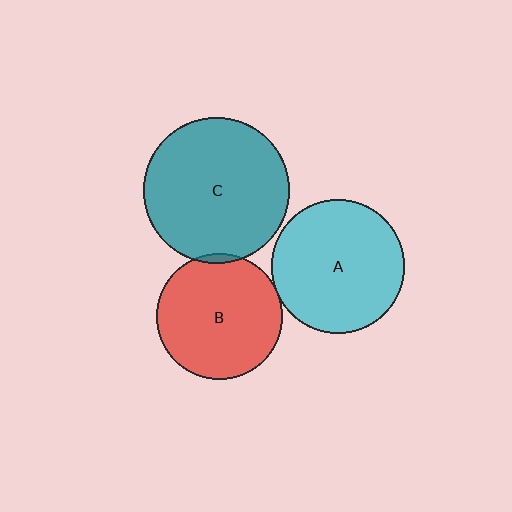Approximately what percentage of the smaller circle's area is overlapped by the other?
Approximately 5%.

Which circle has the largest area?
Circle C (teal).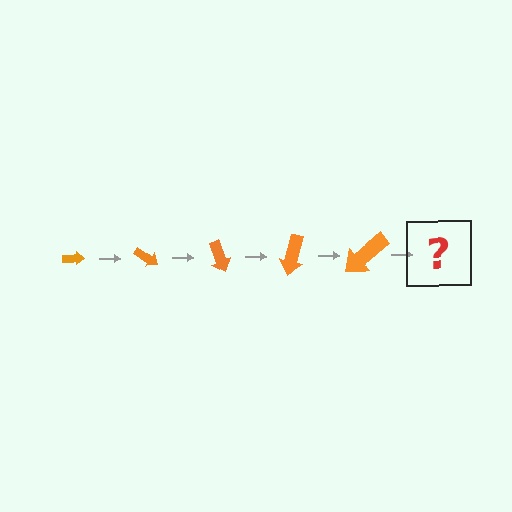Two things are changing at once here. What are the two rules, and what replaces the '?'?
The two rules are that the arrow grows larger each step and it rotates 35 degrees each step. The '?' should be an arrow, larger than the previous one and rotated 175 degrees from the start.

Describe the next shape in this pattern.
It should be an arrow, larger than the previous one and rotated 175 degrees from the start.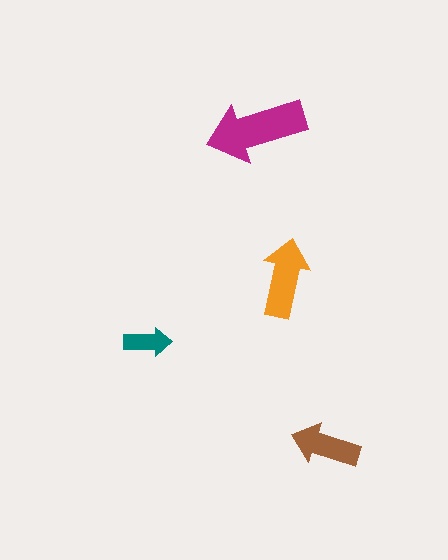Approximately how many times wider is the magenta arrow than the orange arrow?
About 1.5 times wider.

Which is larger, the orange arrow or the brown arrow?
The orange one.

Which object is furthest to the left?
The teal arrow is leftmost.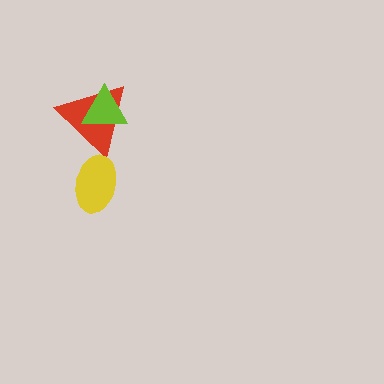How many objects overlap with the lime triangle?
1 object overlaps with the lime triangle.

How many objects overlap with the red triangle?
1 object overlaps with the red triangle.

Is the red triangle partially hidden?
Yes, it is partially covered by another shape.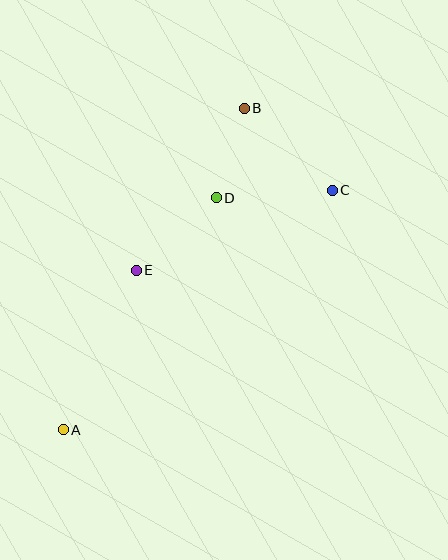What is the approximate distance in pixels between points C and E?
The distance between C and E is approximately 212 pixels.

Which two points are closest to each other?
Points B and D are closest to each other.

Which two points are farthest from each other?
Points A and B are farthest from each other.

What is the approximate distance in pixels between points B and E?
The distance between B and E is approximately 195 pixels.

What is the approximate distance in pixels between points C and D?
The distance between C and D is approximately 116 pixels.